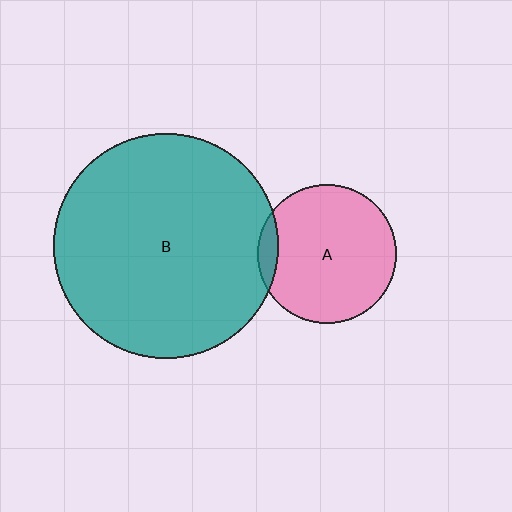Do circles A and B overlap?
Yes.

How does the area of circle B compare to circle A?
Approximately 2.6 times.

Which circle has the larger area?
Circle B (teal).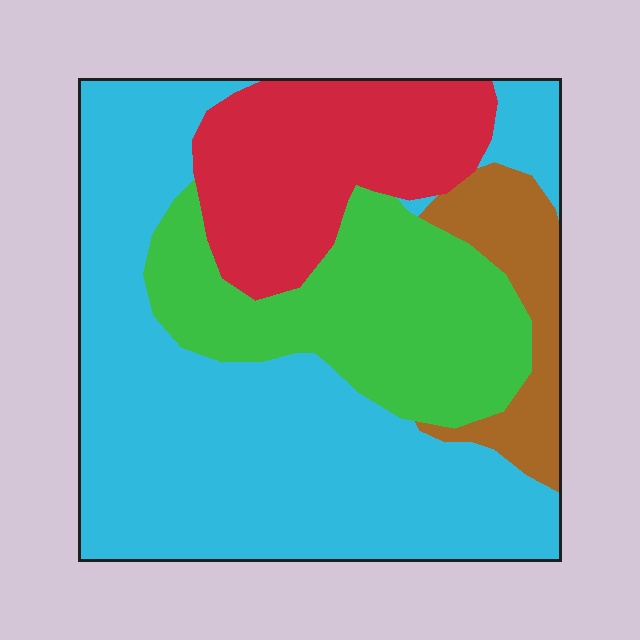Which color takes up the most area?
Cyan, at roughly 50%.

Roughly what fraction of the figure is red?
Red takes up about one fifth (1/5) of the figure.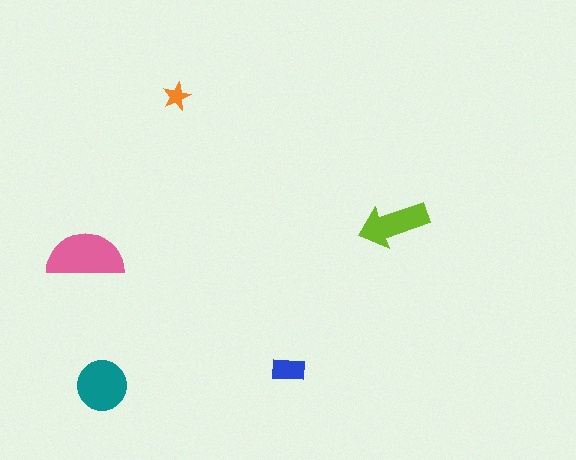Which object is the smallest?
The orange star.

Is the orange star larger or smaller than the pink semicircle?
Smaller.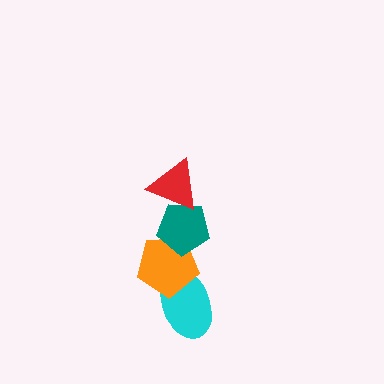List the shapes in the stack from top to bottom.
From top to bottom: the red triangle, the teal pentagon, the orange pentagon, the cyan ellipse.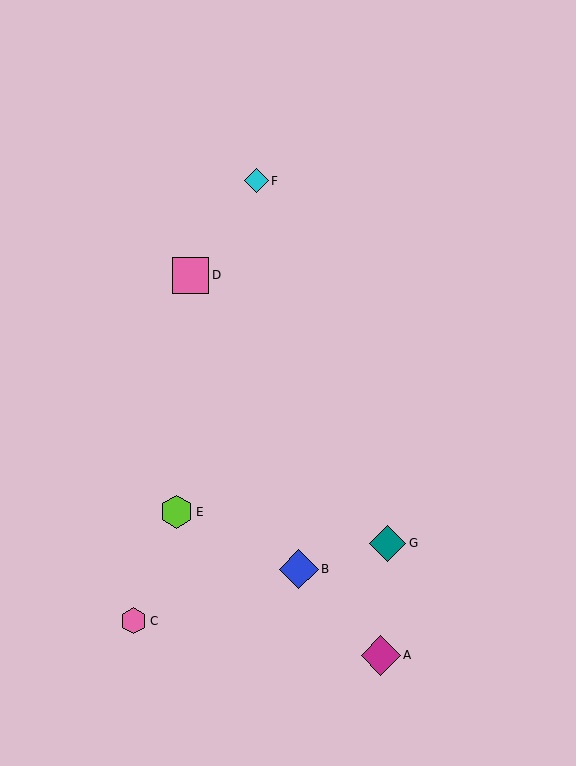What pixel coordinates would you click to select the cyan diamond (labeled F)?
Click at (256, 181) to select the cyan diamond F.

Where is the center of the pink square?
The center of the pink square is at (190, 275).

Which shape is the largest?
The magenta diamond (labeled A) is the largest.